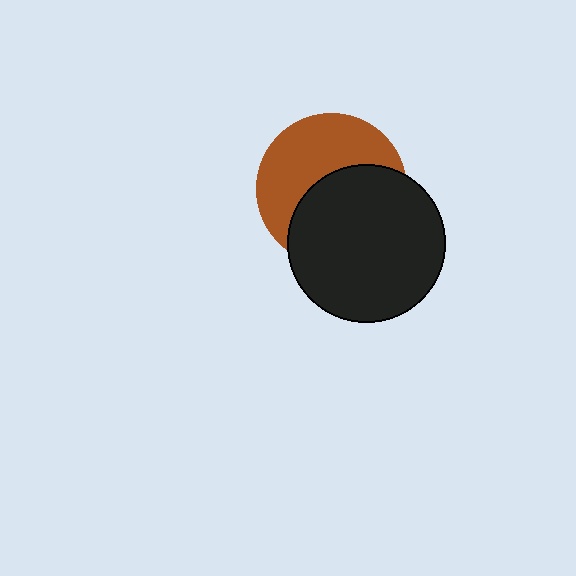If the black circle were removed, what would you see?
You would see the complete brown circle.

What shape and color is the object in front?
The object in front is a black circle.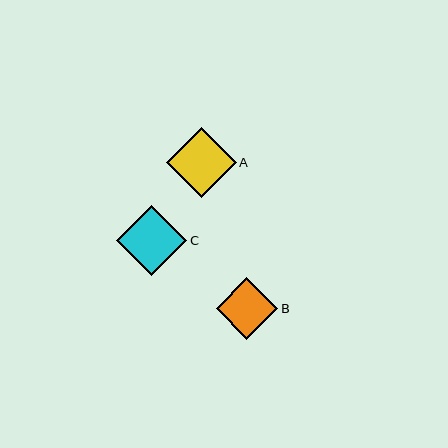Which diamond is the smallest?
Diamond B is the smallest with a size of approximately 62 pixels.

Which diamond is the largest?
Diamond C is the largest with a size of approximately 70 pixels.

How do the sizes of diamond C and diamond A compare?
Diamond C and diamond A are approximately the same size.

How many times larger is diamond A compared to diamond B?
Diamond A is approximately 1.1 times the size of diamond B.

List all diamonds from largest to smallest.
From largest to smallest: C, A, B.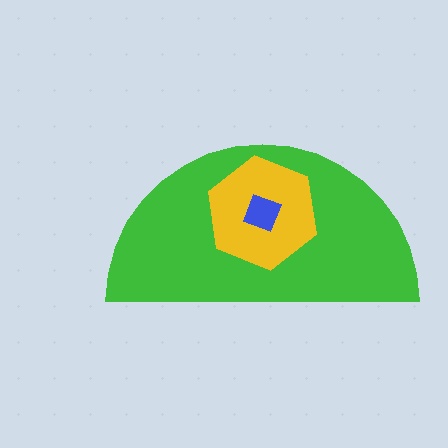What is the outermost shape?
The green semicircle.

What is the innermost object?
The blue square.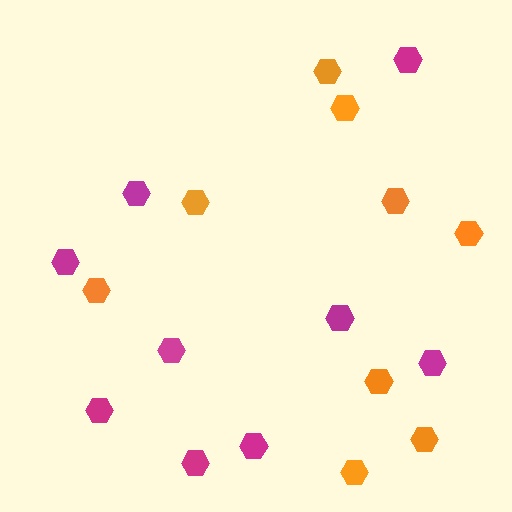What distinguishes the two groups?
There are 2 groups: one group of magenta hexagons (9) and one group of orange hexagons (9).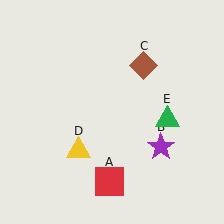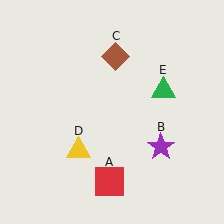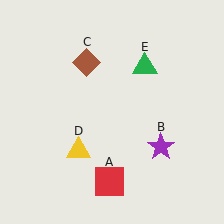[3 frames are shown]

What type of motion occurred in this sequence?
The brown diamond (object C), green triangle (object E) rotated counterclockwise around the center of the scene.